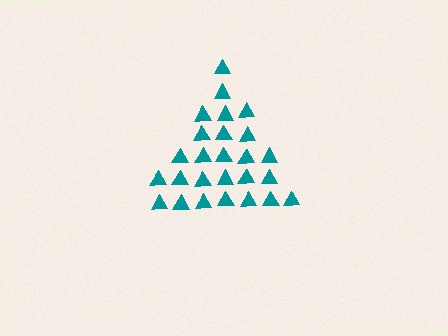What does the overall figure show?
The overall figure shows a triangle.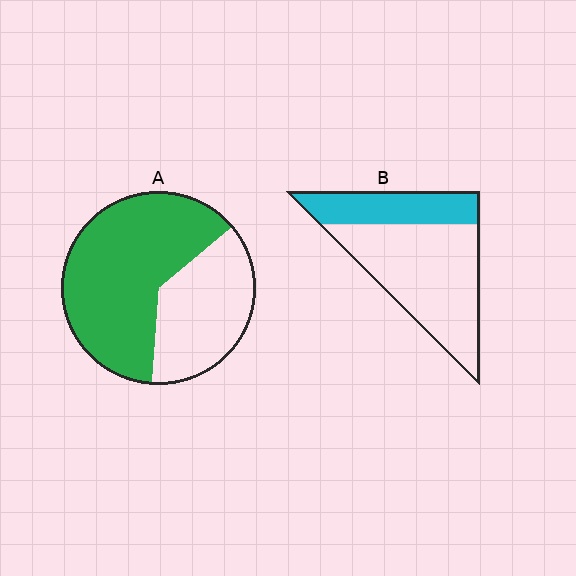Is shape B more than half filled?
No.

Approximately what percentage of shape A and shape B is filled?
A is approximately 65% and B is approximately 30%.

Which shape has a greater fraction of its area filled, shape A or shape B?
Shape A.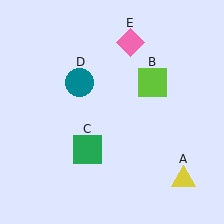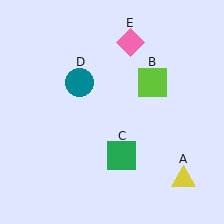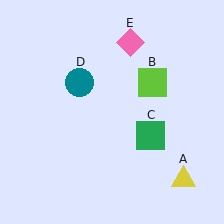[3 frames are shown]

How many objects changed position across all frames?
1 object changed position: green square (object C).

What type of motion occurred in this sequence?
The green square (object C) rotated counterclockwise around the center of the scene.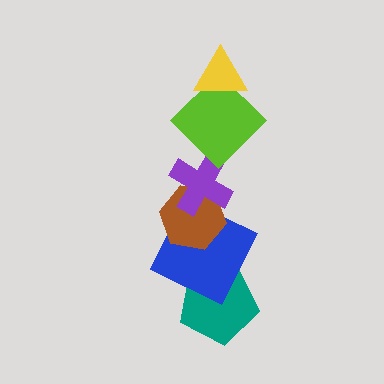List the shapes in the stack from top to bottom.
From top to bottom: the yellow triangle, the lime diamond, the purple cross, the brown hexagon, the blue square, the teal pentagon.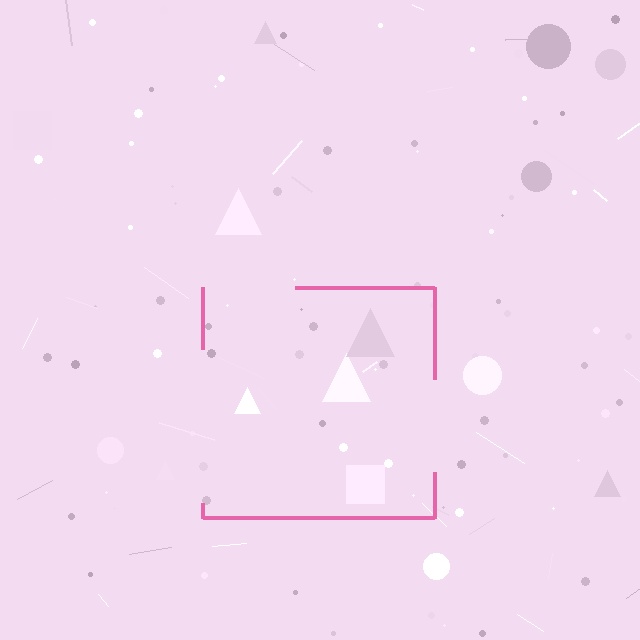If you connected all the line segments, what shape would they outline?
They would outline a square.